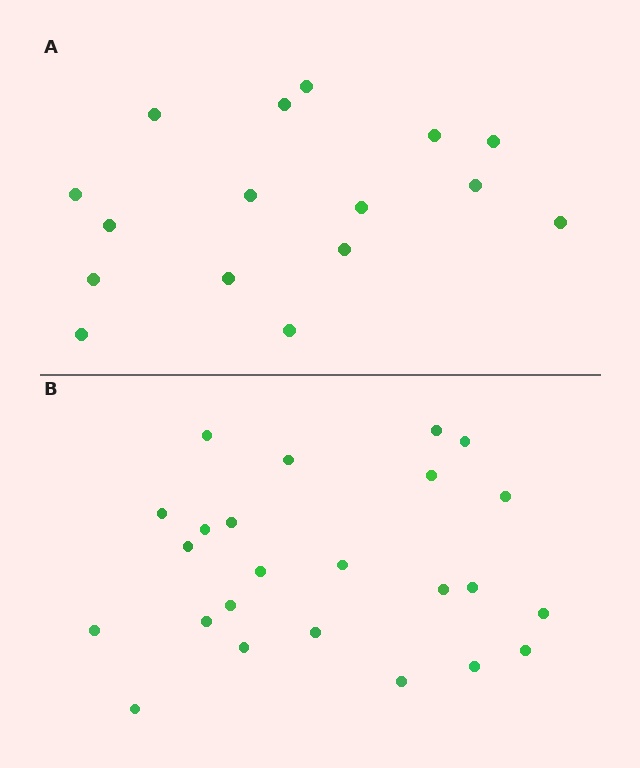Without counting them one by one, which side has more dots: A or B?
Region B (the bottom region) has more dots.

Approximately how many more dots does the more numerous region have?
Region B has roughly 8 or so more dots than region A.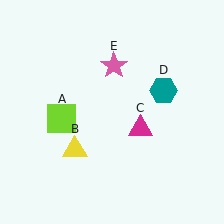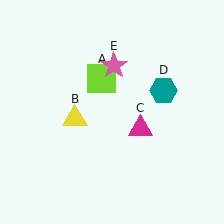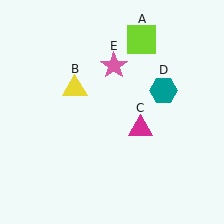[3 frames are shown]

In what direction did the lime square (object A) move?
The lime square (object A) moved up and to the right.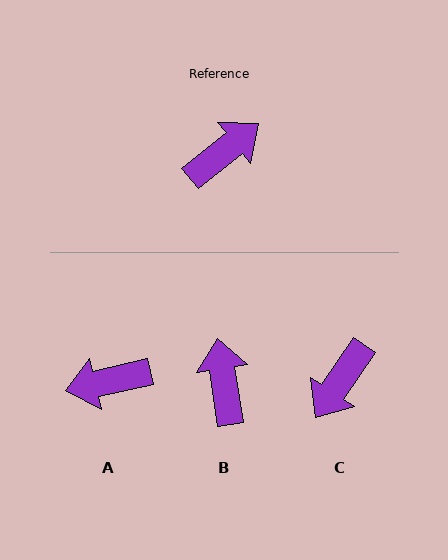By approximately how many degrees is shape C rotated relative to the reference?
Approximately 163 degrees clockwise.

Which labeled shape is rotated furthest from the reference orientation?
C, about 163 degrees away.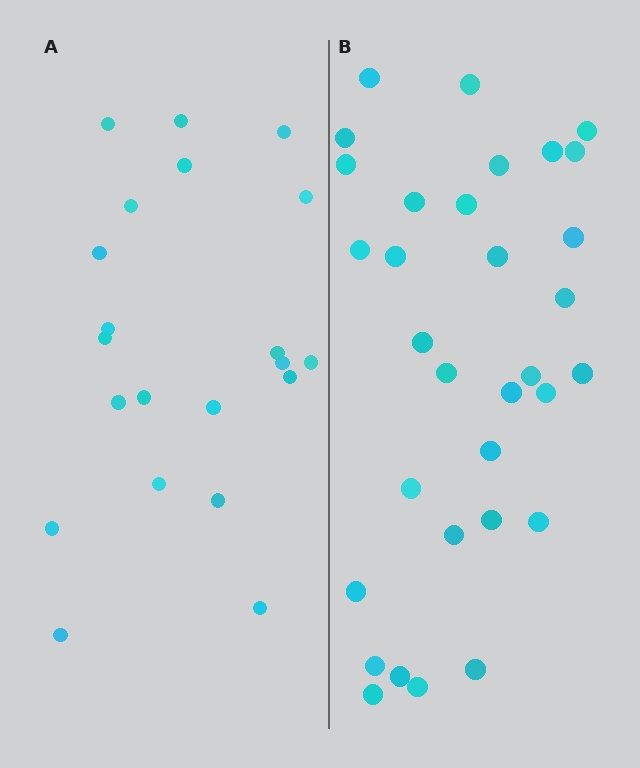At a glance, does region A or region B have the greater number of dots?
Region B (the right region) has more dots.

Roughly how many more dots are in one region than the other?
Region B has roughly 12 or so more dots than region A.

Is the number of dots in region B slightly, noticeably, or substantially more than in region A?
Region B has substantially more. The ratio is roughly 1.5 to 1.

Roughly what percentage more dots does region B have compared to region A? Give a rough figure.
About 50% more.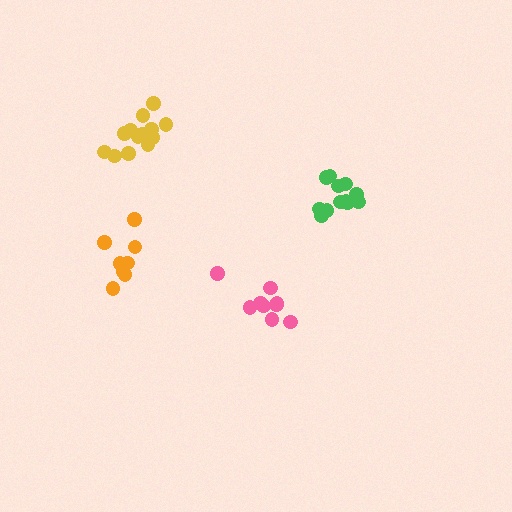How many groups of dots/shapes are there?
There are 4 groups.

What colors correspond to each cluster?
The clusters are colored: green, pink, orange, yellow.